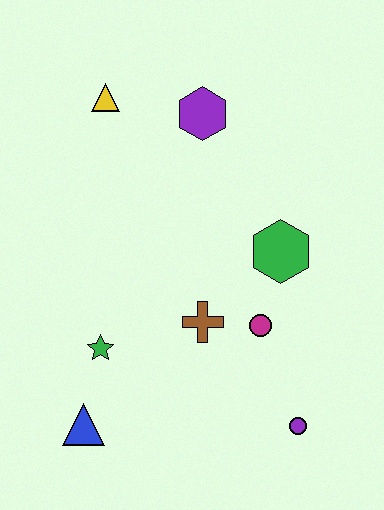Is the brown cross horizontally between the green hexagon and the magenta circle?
No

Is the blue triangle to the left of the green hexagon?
Yes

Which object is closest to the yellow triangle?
The purple hexagon is closest to the yellow triangle.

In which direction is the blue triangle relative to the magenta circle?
The blue triangle is to the left of the magenta circle.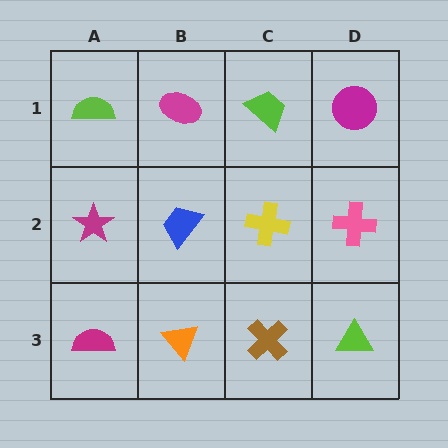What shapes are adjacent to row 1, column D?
A pink cross (row 2, column D), a lime trapezoid (row 1, column C).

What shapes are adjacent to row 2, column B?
A magenta ellipse (row 1, column B), an orange triangle (row 3, column B), a magenta star (row 2, column A), a yellow cross (row 2, column C).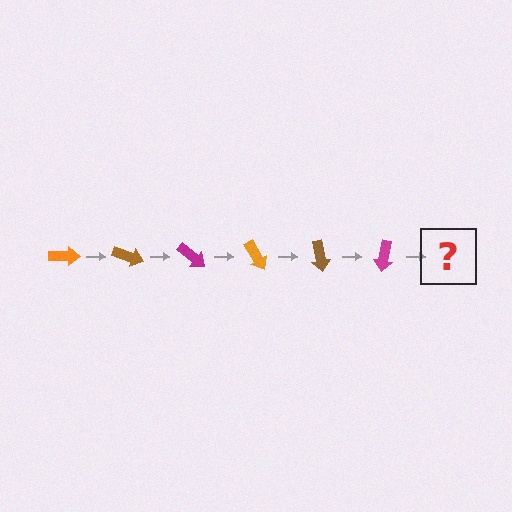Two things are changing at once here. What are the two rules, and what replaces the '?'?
The two rules are that it rotates 20 degrees each step and the color cycles through orange, brown, and magenta. The '?' should be an orange arrow, rotated 120 degrees from the start.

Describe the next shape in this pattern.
It should be an orange arrow, rotated 120 degrees from the start.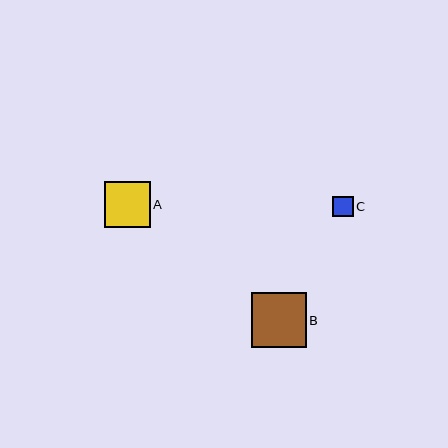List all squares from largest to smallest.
From largest to smallest: B, A, C.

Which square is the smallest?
Square C is the smallest with a size of approximately 21 pixels.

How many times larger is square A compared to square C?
Square A is approximately 2.2 times the size of square C.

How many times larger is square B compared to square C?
Square B is approximately 2.6 times the size of square C.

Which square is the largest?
Square B is the largest with a size of approximately 55 pixels.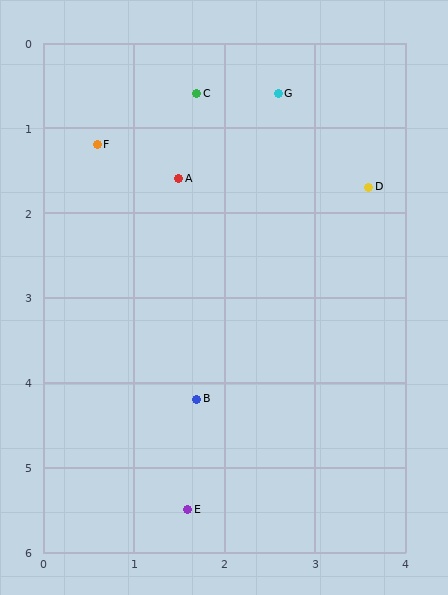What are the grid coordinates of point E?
Point E is at approximately (1.6, 5.5).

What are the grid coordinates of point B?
Point B is at approximately (1.7, 4.2).